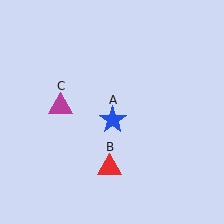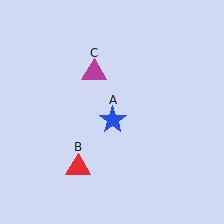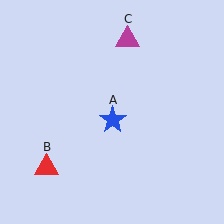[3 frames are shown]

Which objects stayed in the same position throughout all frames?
Blue star (object A) remained stationary.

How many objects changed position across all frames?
2 objects changed position: red triangle (object B), magenta triangle (object C).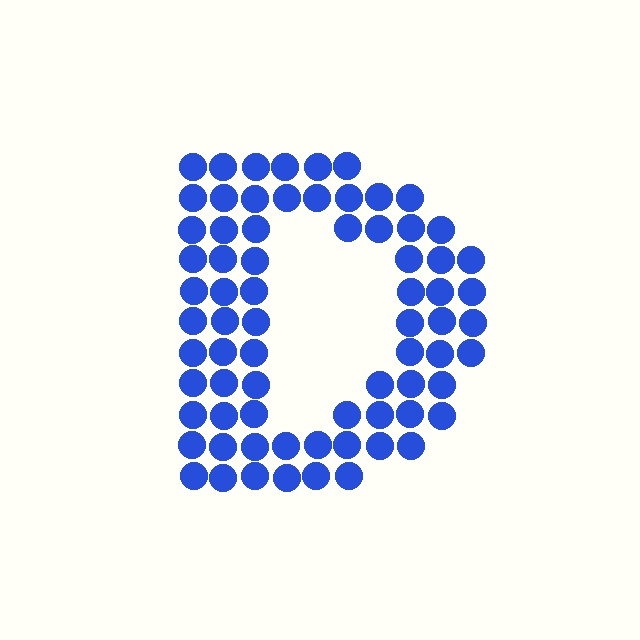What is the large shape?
The large shape is the letter D.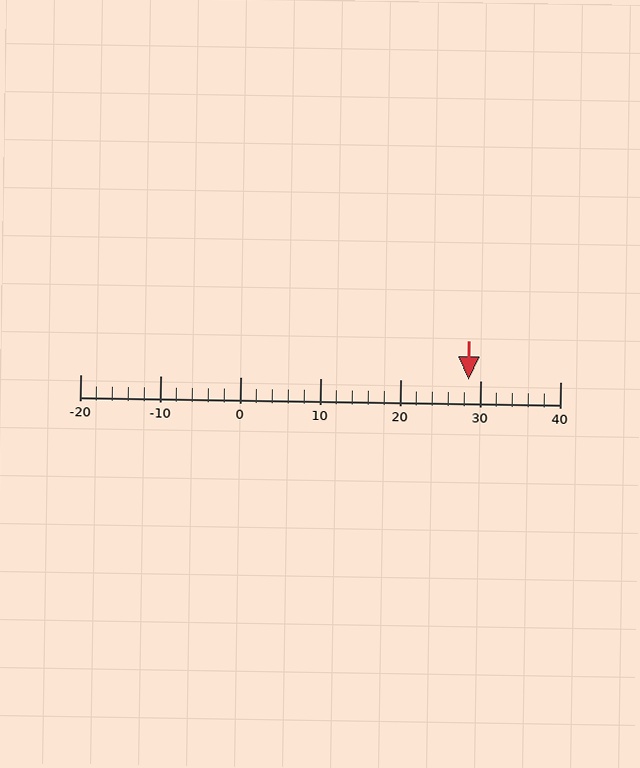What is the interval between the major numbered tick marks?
The major tick marks are spaced 10 units apart.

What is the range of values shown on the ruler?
The ruler shows values from -20 to 40.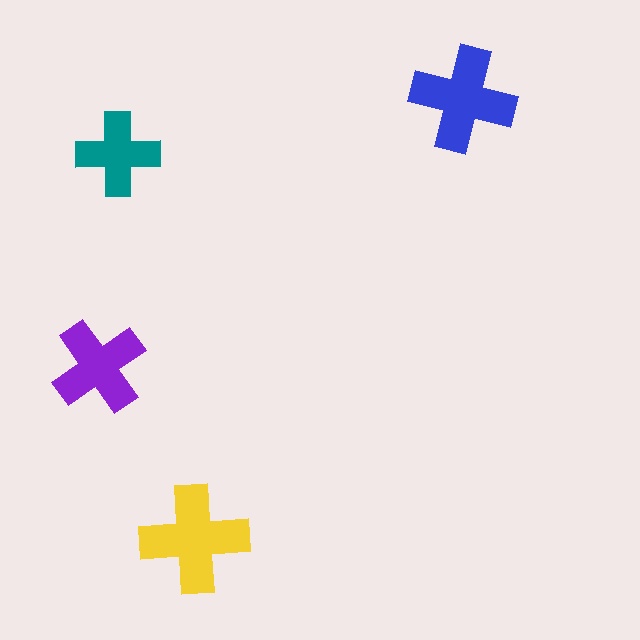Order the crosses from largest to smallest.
the yellow one, the blue one, the purple one, the teal one.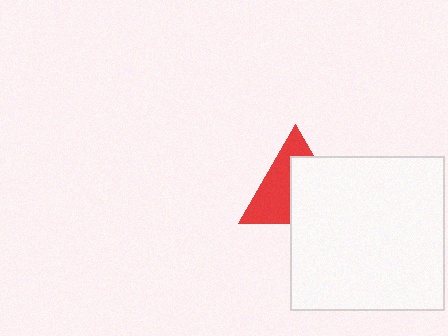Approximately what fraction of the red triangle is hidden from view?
Roughly 52% of the red triangle is hidden behind the white square.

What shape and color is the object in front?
The object in front is a white square.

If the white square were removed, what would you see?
You would see the complete red triangle.